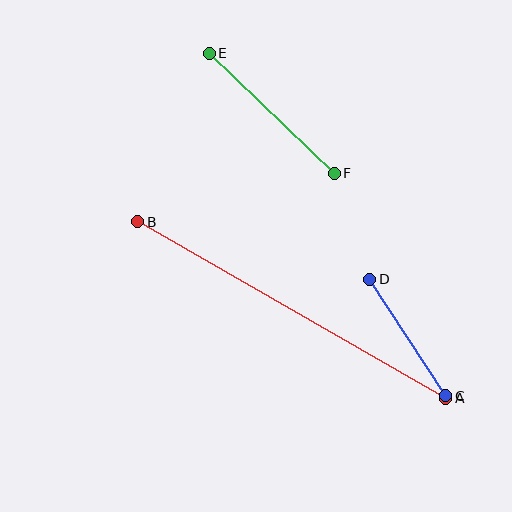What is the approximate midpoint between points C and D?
The midpoint is at approximately (408, 338) pixels.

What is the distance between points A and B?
The distance is approximately 355 pixels.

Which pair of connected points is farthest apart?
Points A and B are farthest apart.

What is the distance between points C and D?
The distance is approximately 139 pixels.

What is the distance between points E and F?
The distance is approximately 173 pixels.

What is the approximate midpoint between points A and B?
The midpoint is at approximately (292, 310) pixels.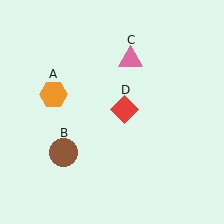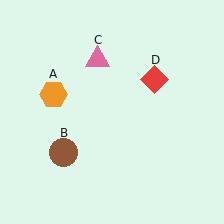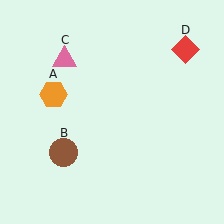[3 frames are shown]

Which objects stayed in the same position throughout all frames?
Orange hexagon (object A) and brown circle (object B) remained stationary.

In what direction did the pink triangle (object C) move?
The pink triangle (object C) moved left.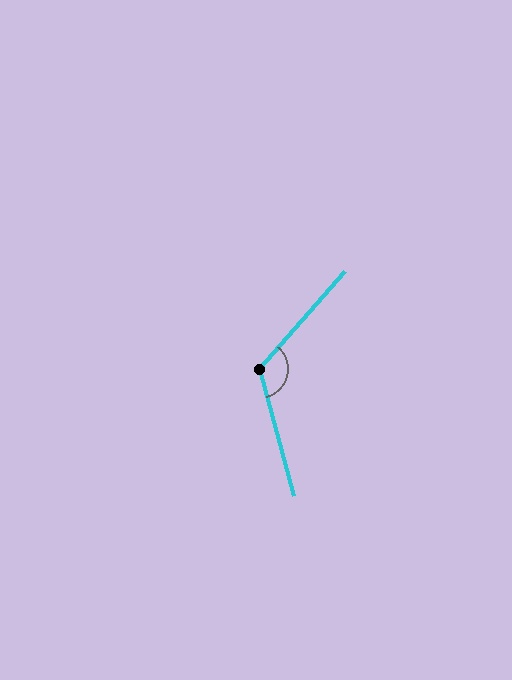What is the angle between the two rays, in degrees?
Approximately 124 degrees.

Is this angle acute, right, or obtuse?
It is obtuse.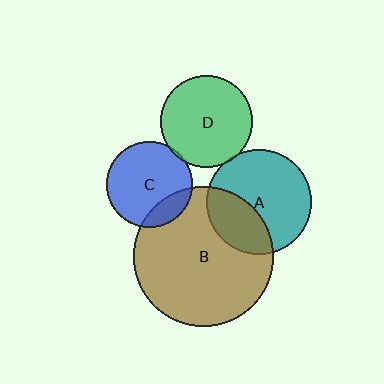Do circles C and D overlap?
Yes.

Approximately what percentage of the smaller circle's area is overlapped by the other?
Approximately 5%.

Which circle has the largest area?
Circle B (brown).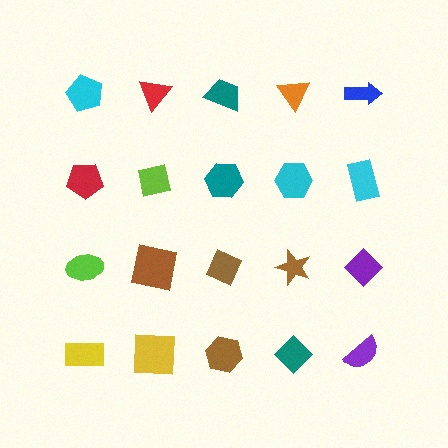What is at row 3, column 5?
A purple diamond.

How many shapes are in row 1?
5 shapes.